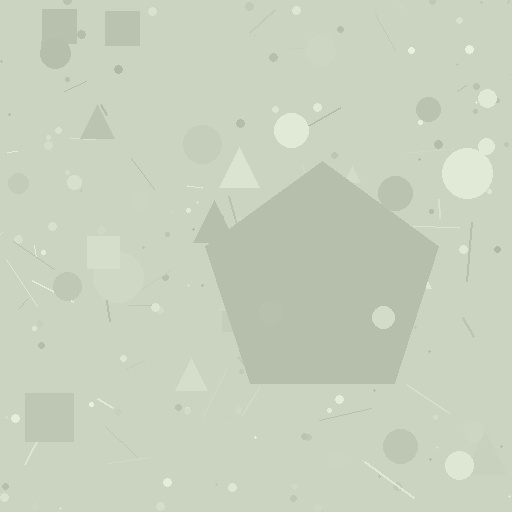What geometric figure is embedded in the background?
A pentagon is embedded in the background.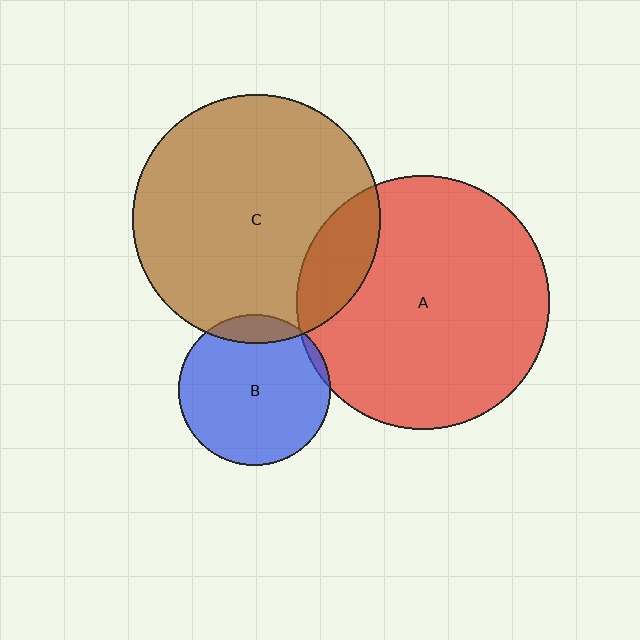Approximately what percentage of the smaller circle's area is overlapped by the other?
Approximately 5%.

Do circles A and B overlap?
Yes.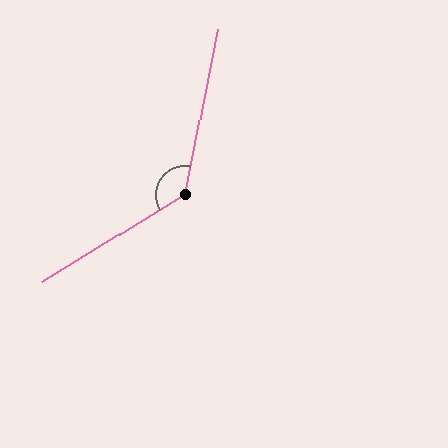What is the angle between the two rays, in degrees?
Approximately 133 degrees.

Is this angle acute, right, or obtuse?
It is obtuse.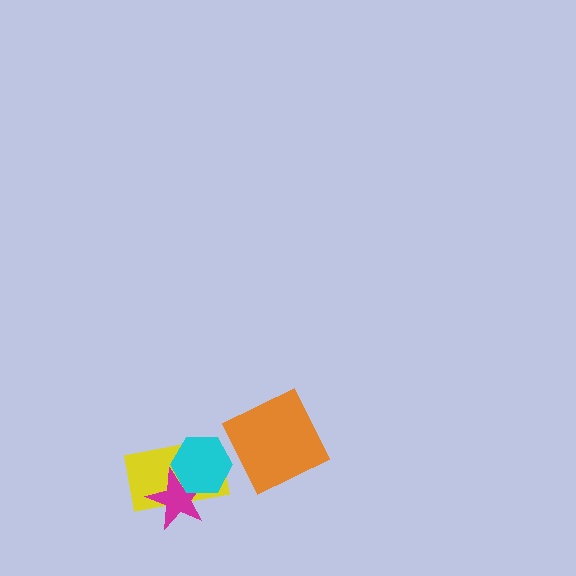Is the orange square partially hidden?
No, no other shape covers it.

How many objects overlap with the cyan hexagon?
2 objects overlap with the cyan hexagon.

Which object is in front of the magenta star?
The cyan hexagon is in front of the magenta star.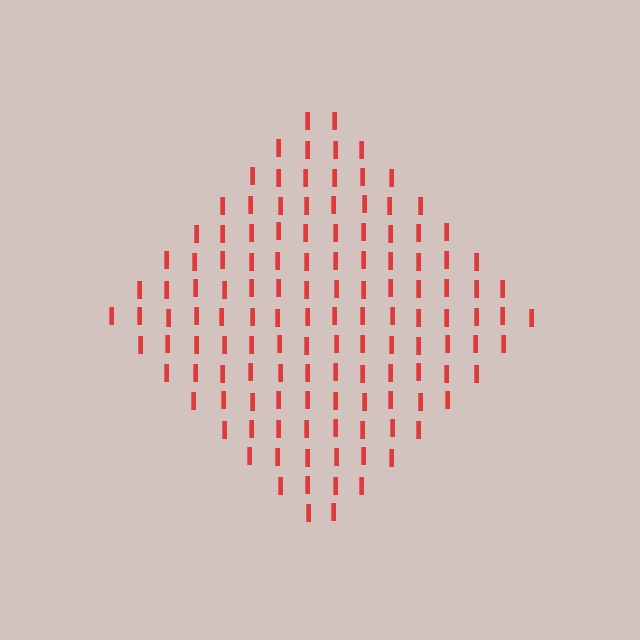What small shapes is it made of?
It is made of small letter I's.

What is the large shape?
The large shape is a diamond.